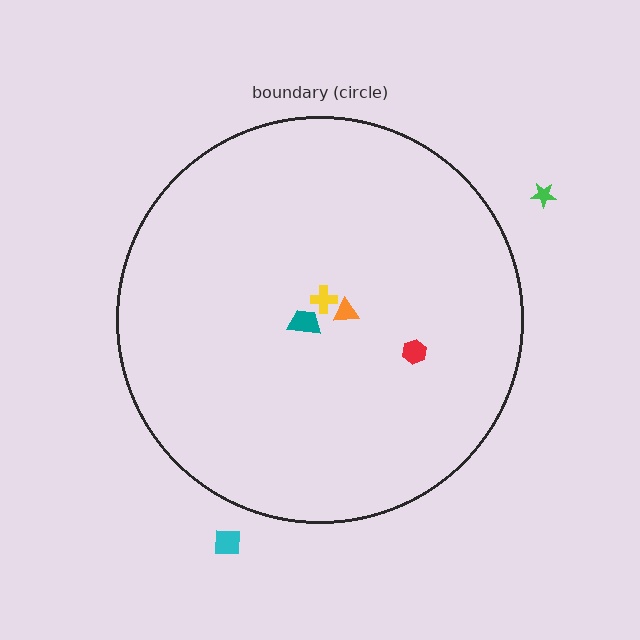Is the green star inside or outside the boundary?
Outside.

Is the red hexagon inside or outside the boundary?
Inside.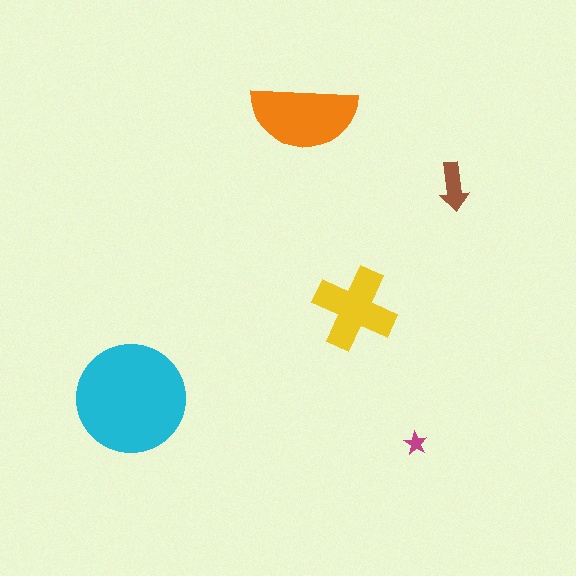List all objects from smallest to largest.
The magenta star, the brown arrow, the yellow cross, the orange semicircle, the cyan circle.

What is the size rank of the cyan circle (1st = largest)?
1st.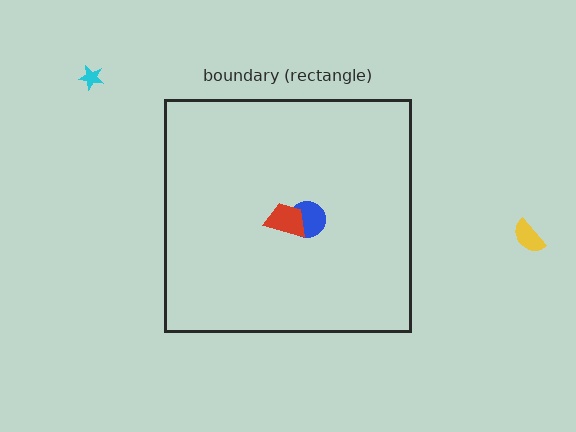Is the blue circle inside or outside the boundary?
Inside.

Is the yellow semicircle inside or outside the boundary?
Outside.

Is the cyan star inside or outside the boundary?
Outside.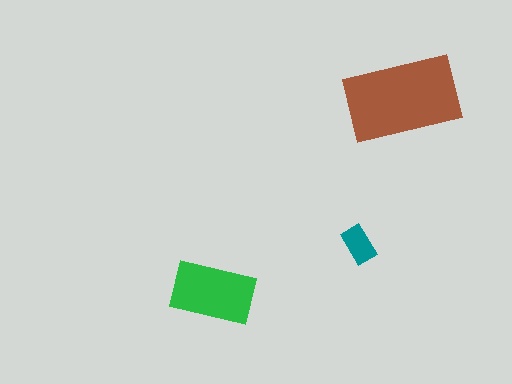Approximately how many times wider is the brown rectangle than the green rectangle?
About 1.5 times wider.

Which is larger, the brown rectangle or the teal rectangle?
The brown one.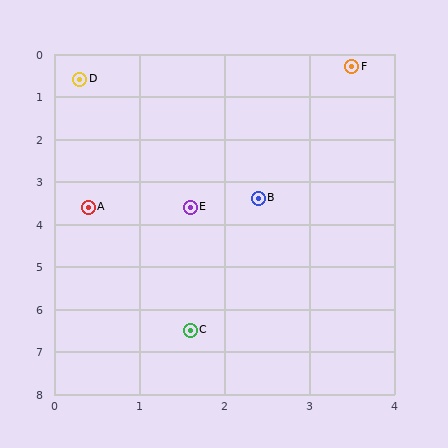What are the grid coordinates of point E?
Point E is at approximately (1.6, 3.6).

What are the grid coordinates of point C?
Point C is at approximately (1.6, 6.5).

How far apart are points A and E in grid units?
Points A and E are about 1.2 grid units apart.